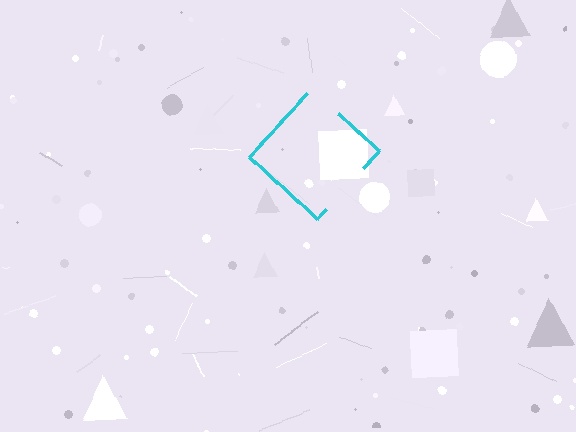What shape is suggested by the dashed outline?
The dashed outline suggests a diamond.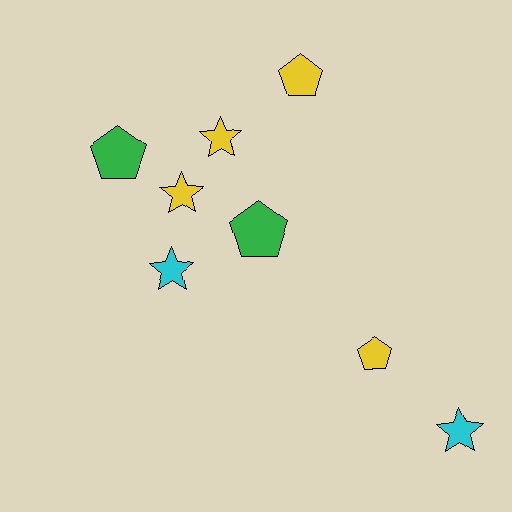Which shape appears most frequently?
Pentagon, with 4 objects.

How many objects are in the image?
There are 8 objects.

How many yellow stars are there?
There are 2 yellow stars.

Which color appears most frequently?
Yellow, with 4 objects.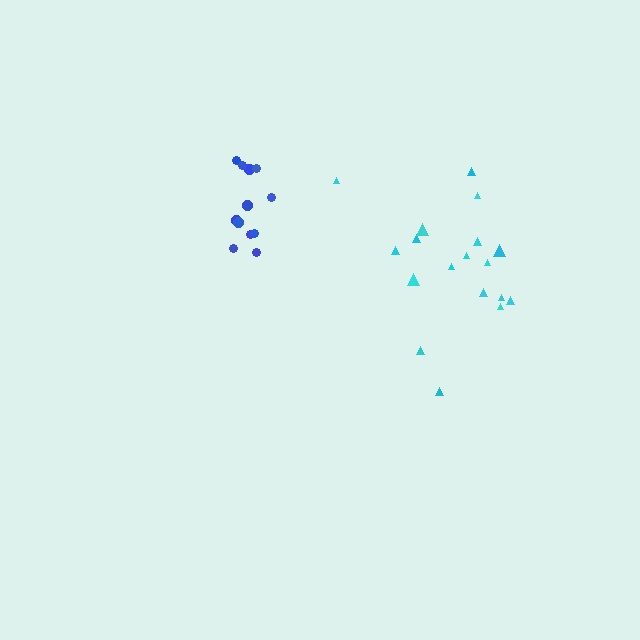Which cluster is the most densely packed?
Blue.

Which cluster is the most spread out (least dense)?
Cyan.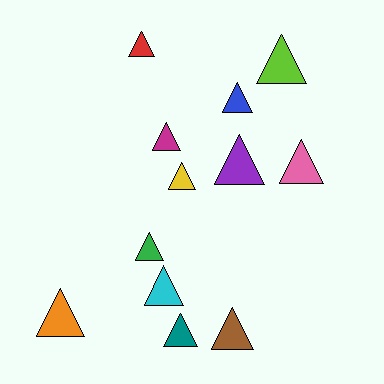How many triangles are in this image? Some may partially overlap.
There are 12 triangles.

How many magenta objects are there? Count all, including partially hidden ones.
There is 1 magenta object.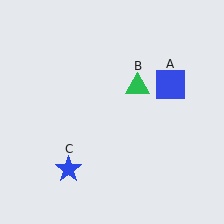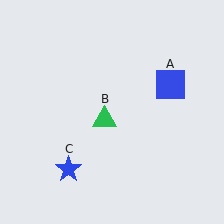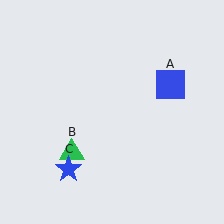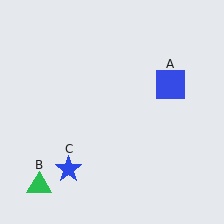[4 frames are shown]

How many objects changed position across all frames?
1 object changed position: green triangle (object B).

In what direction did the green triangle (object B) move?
The green triangle (object B) moved down and to the left.